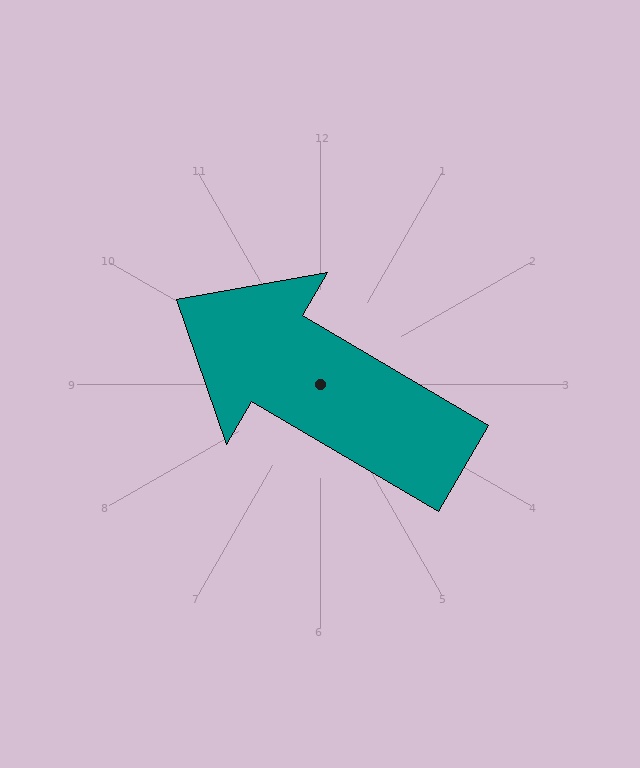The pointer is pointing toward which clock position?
Roughly 10 o'clock.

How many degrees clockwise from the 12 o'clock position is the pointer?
Approximately 300 degrees.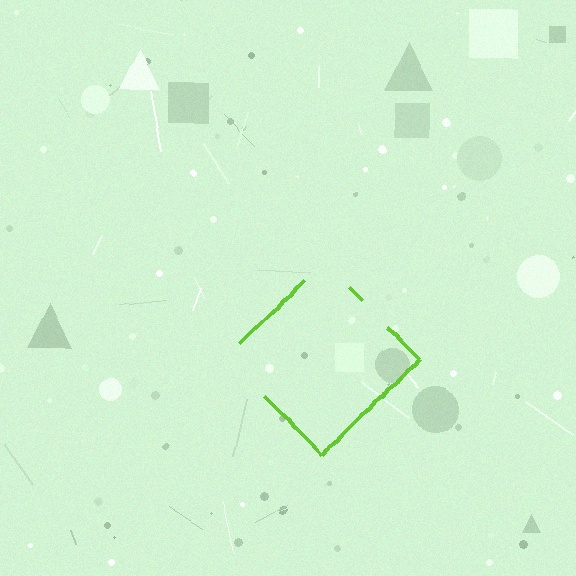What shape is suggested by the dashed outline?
The dashed outline suggests a diamond.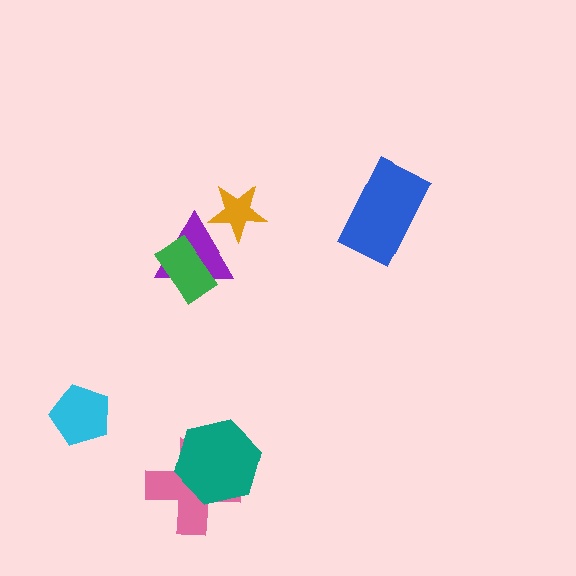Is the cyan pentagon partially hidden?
No, no other shape covers it.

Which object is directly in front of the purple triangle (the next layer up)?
The green rectangle is directly in front of the purple triangle.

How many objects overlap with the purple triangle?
2 objects overlap with the purple triangle.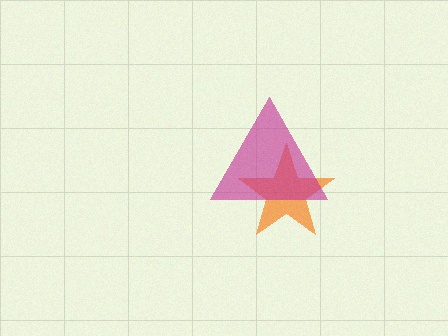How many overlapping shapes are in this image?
There are 2 overlapping shapes in the image.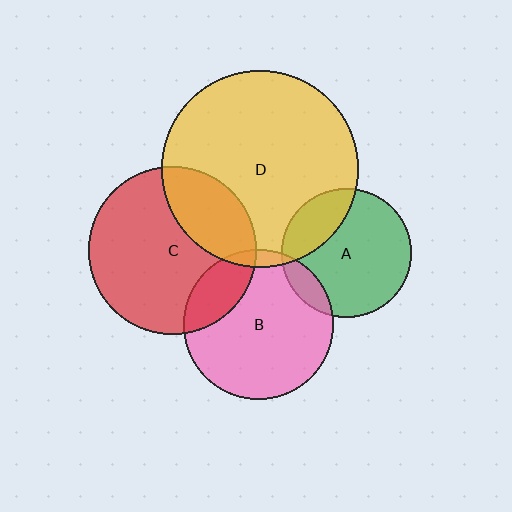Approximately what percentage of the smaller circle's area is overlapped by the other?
Approximately 10%.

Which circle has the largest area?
Circle D (yellow).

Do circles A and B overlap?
Yes.